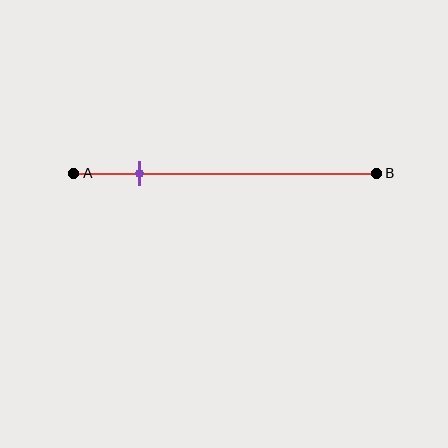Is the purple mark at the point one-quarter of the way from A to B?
No, the mark is at about 20% from A, not at the 25% one-quarter point.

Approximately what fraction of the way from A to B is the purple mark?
The purple mark is approximately 20% of the way from A to B.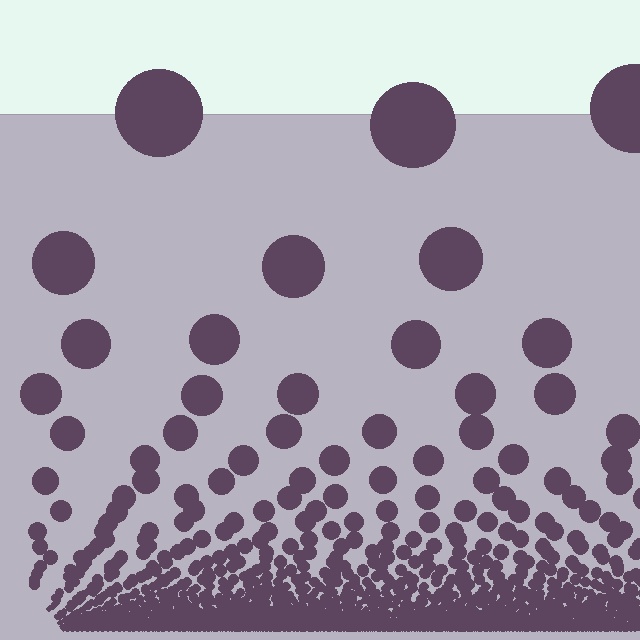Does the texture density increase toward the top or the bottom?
Density increases toward the bottom.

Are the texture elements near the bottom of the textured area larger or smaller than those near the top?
Smaller. The gradient is inverted — elements near the bottom are smaller and denser.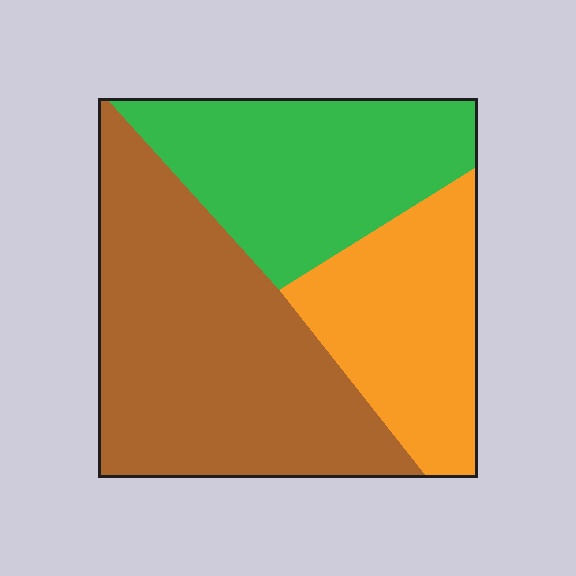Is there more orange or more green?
Green.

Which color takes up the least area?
Orange, at roughly 25%.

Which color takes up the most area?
Brown, at roughly 45%.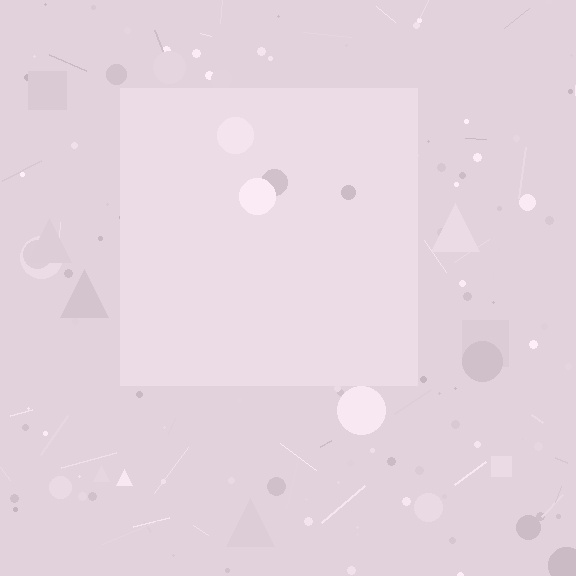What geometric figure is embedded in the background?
A square is embedded in the background.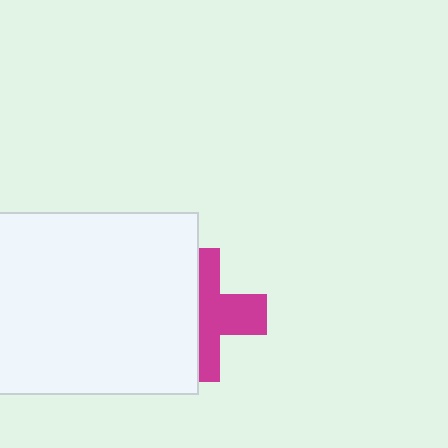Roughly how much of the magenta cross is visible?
About half of it is visible (roughly 50%).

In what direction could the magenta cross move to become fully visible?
The magenta cross could move right. That would shift it out from behind the white rectangle entirely.